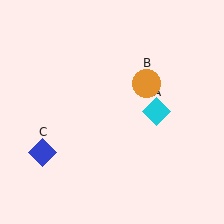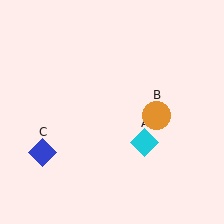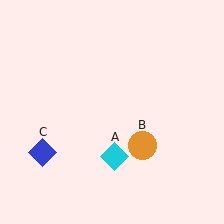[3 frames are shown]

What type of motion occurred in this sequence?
The cyan diamond (object A), orange circle (object B) rotated clockwise around the center of the scene.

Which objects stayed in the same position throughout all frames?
Blue diamond (object C) remained stationary.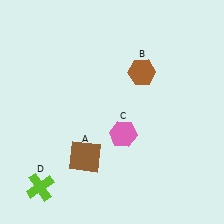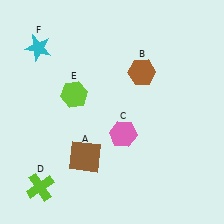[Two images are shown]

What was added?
A lime hexagon (E), a cyan star (F) were added in Image 2.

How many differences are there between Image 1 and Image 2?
There are 2 differences between the two images.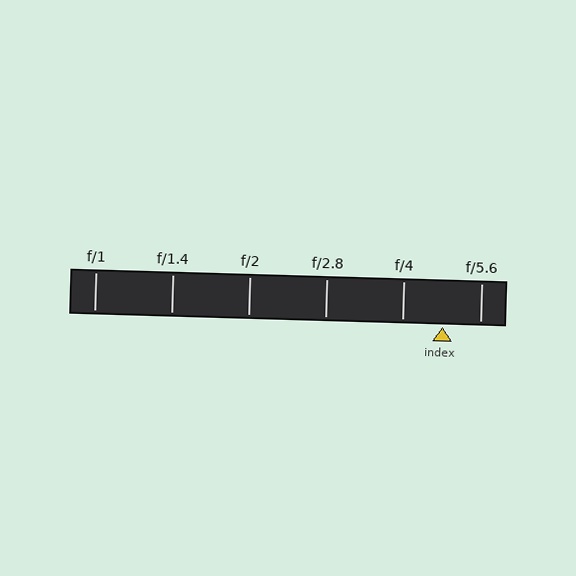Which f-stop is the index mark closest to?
The index mark is closest to f/5.6.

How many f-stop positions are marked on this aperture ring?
There are 6 f-stop positions marked.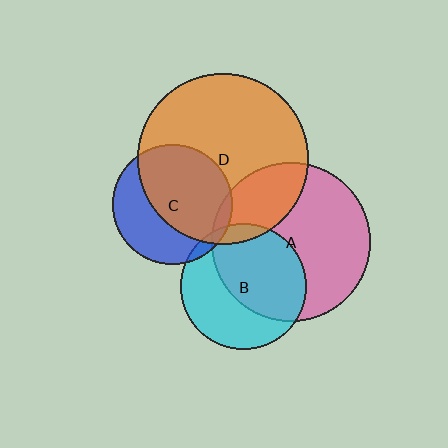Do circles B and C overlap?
Yes.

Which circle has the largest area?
Circle D (orange).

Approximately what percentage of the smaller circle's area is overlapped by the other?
Approximately 5%.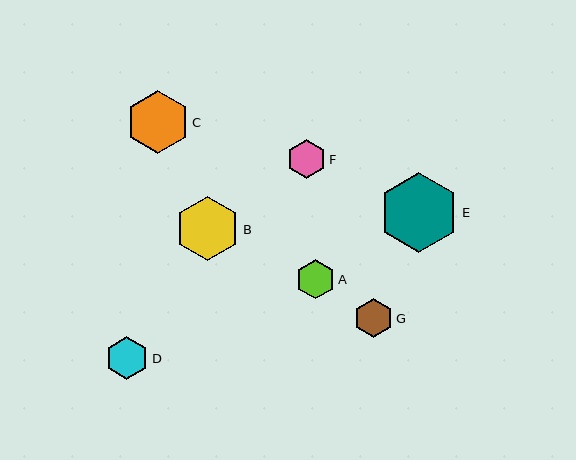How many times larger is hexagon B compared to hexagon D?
Hexagon B is approximately 1.5 times the size of hexagon D.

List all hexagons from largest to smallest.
From largest to smallest: E, B, C, D, G, F, A.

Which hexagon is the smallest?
Hexagon A is the smallest with a size of approximately 39 pixels.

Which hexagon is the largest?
Hexagon E is the largest with a size of approximately 80 pixels.